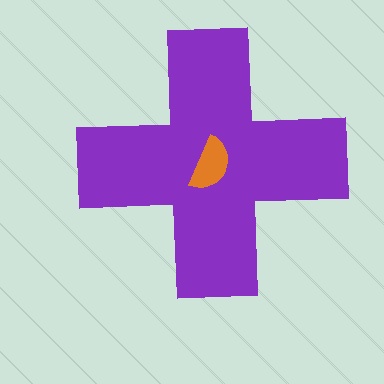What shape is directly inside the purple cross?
The orange semicircle.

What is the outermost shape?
The purple cross.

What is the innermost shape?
The orange semicircle.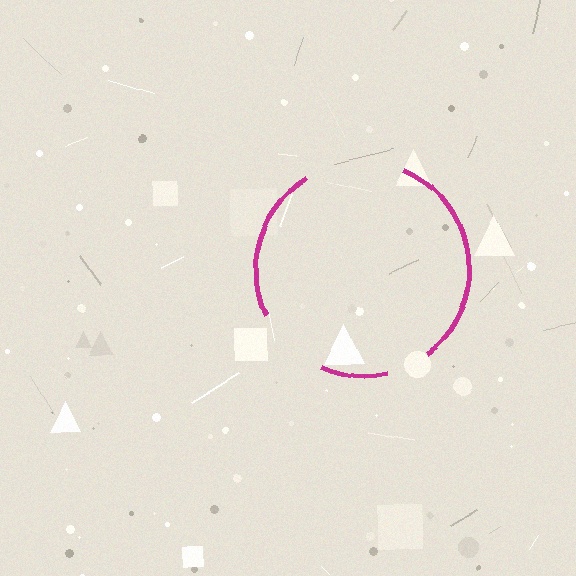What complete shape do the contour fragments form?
The contour fragments form a circle.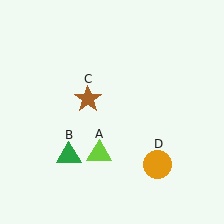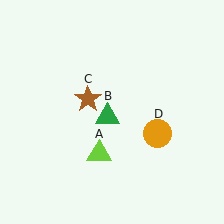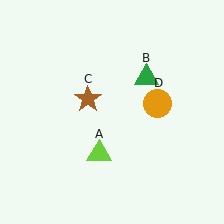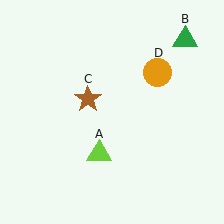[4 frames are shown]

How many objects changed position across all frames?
2 objects changed position: green triangle (object B), orange circle (object D).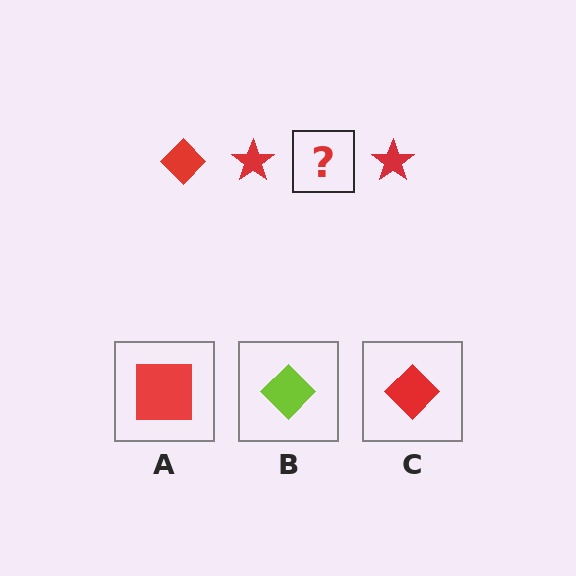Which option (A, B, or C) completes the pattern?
C.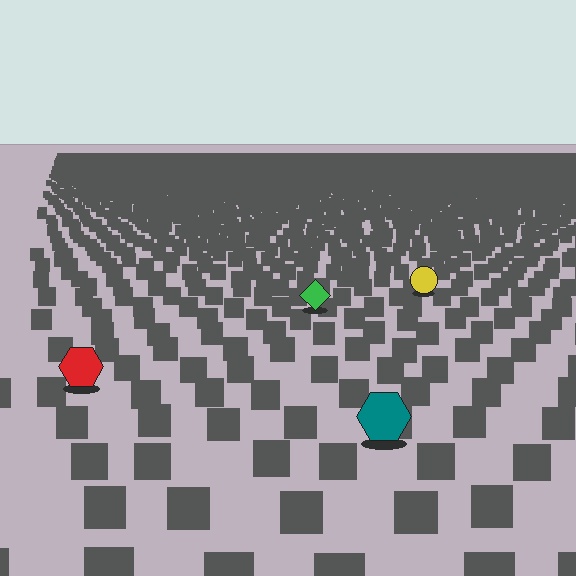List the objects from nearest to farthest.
From nearest to farthest: the teal hexagon, the red hexagon, the green diamond, the yellow circle.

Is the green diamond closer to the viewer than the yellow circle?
Yes. The green diamond is closer — you can tell from the texture gradient: the ground texture is coarser near it.